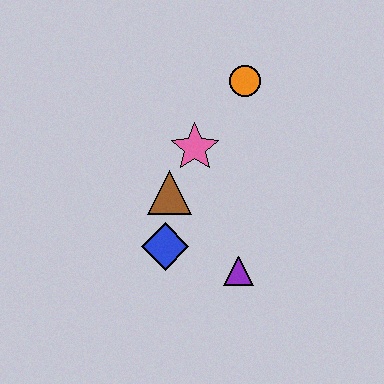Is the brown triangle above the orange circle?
No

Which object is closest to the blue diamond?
The brown triangle is closest to the blue diamond.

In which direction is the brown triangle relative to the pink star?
The brown triangle is below the pink star.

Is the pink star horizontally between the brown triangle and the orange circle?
Yes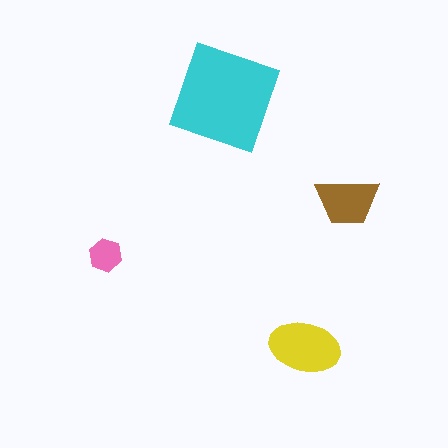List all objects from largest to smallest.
The cyan square, the yellow ellipse, the brown trapezoid, the pink hexagon.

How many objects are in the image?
There are 4 objects in the image.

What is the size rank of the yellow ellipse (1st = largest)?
2nd.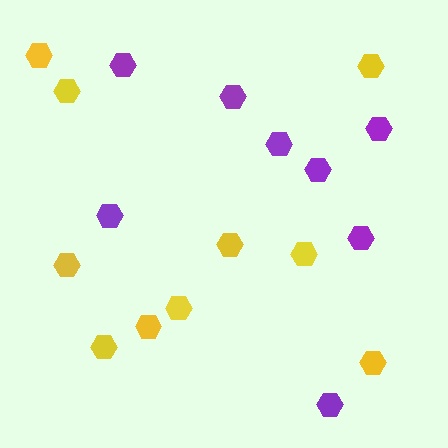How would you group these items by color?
There are 2 groups: one group of purple hexagons (8) and one group of yellow hexagons (10).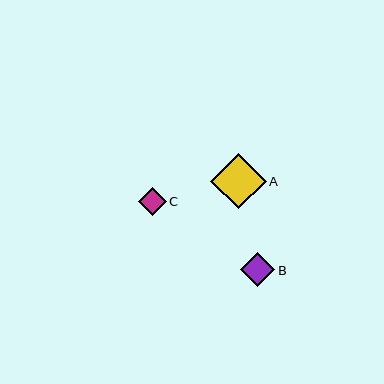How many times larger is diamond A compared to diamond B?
Diamond A is approximately 1.6 times the size of diamond B.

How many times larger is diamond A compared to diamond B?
Diamond A is approximately 1.6 times the size of diamond B.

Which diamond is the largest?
Diamond A is the largest with a size of approximately 56 pixels.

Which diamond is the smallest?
Diamond C is the smallest with a size of approximately 28 pixels.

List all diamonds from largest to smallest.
From largest to smallest: A, B, C.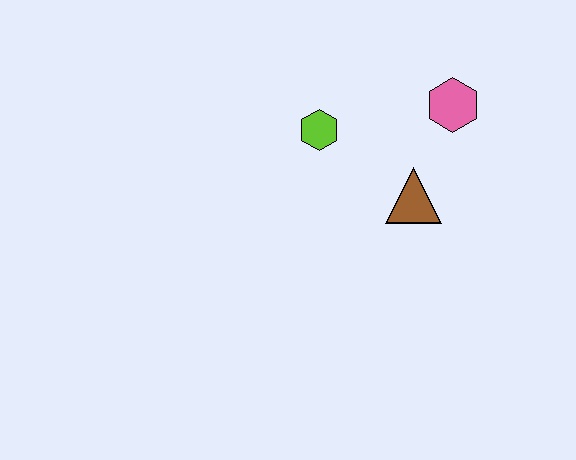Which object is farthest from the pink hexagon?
The lime hexagon is farthest from the pink hexagon.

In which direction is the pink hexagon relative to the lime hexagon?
The pink hexagon is to the right of the lime hexagon.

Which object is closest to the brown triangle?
The pink hexagon is closest to the brown triangle.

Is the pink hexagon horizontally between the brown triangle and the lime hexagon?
No